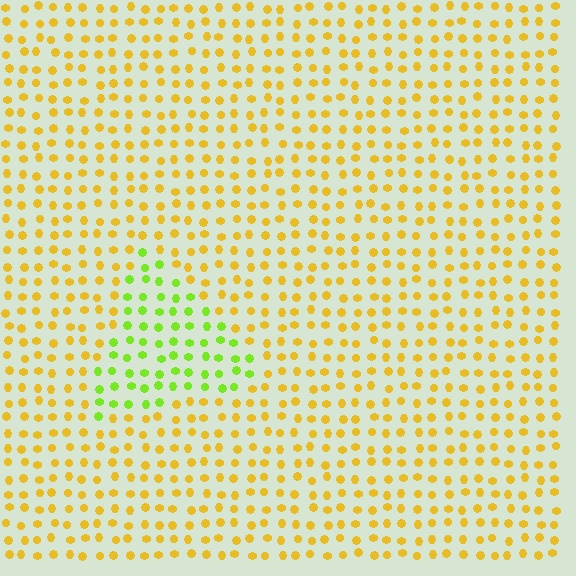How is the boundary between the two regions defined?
The boundary is defined purely by a slight shift in hue (about 48 degrees). Spacing, size, and orientation are identical on both sides.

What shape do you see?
I see a triangle.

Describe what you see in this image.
The image is filled with small yellow elements in a uniform arrangement. A triangle-shaped region is visible where the elements are tinted to a slightly different hue, forming a subtle color boundary.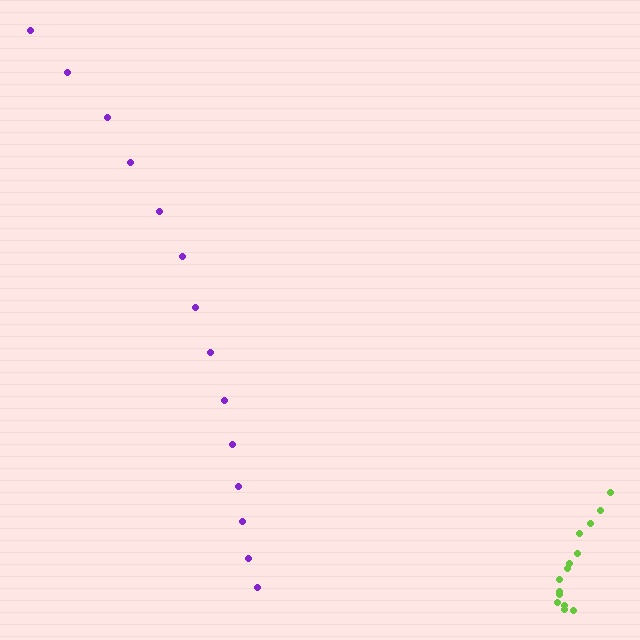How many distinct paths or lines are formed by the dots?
There are 2 distinct paths.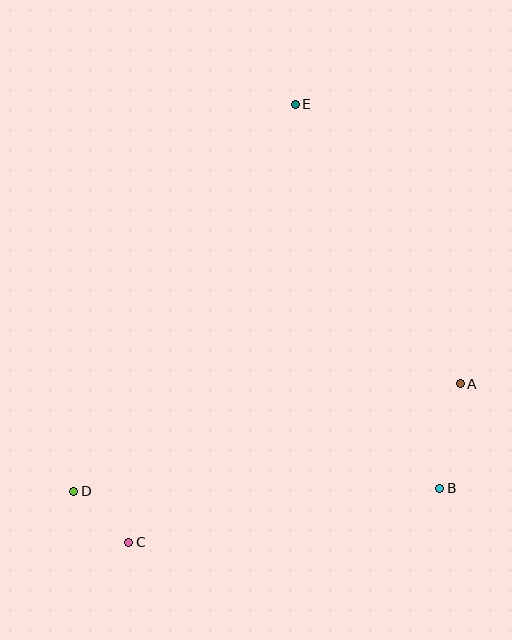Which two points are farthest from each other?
Points C and E are farthest from each other.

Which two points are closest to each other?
Points C and D are closest to each other.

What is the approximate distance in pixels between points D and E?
The distance between D and E is approximately 446 pixels.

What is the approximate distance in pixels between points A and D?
The distance between A and D is approximately 401 pixels.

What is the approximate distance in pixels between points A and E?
The distance between A and E is approximately 325 pixels.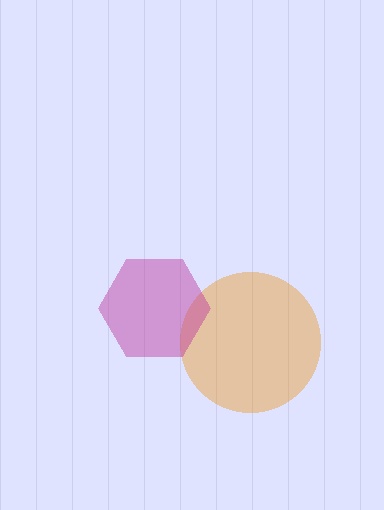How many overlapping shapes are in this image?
There are 2 overlapping shapes in the image.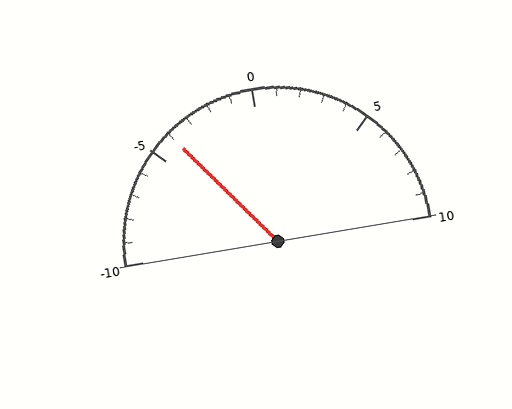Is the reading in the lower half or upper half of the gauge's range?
The reading is in the lower half of the range (-10 to 10).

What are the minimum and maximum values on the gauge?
The gauge ranges from -10 to 10.